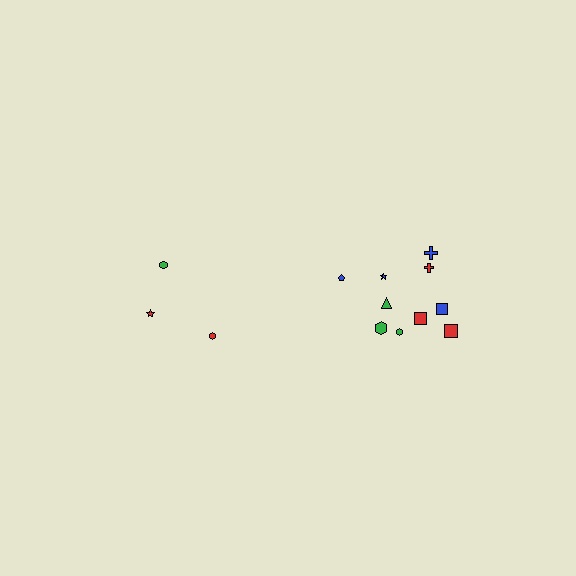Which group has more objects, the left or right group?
The right group.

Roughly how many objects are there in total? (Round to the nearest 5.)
Roughly 15 objects in total.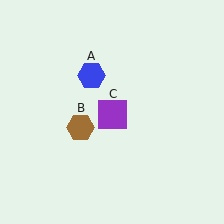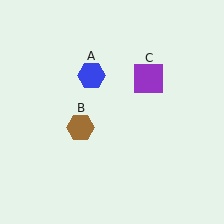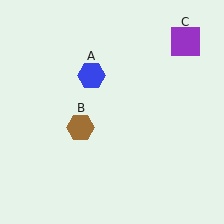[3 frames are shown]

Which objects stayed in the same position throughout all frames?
Blue hexagon (object A) and brown hexagon (object B) remained stationary.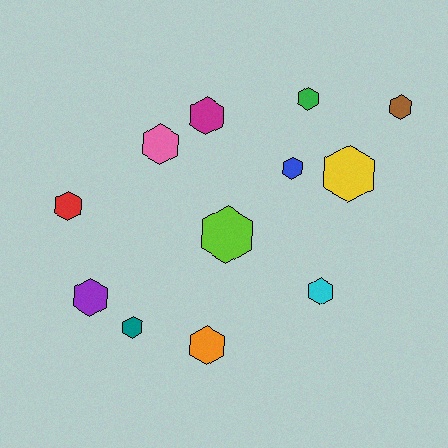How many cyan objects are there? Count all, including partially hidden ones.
There is 1 cyan object.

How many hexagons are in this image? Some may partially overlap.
There are 12 hexagons.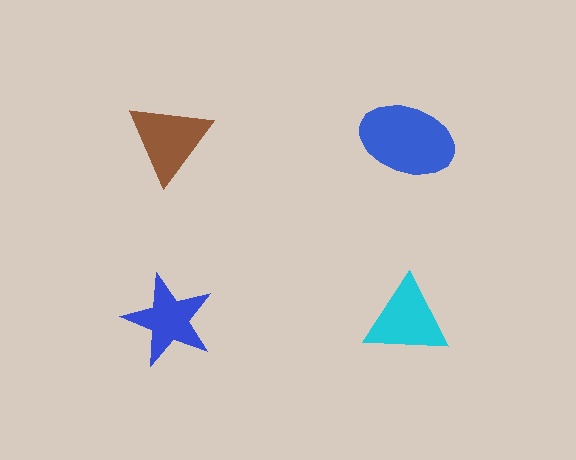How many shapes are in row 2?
2 shapes.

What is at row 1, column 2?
A blue ellipse.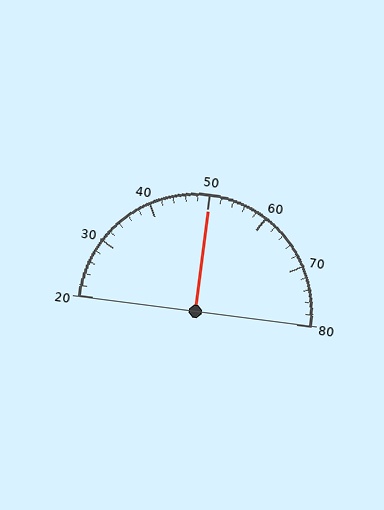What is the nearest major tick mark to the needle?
The nearest major tick mark is 50.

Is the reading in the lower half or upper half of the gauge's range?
The reading is in the upper half of the range (20 to 80).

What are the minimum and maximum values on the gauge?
The gauge ranges from 20 to 80.